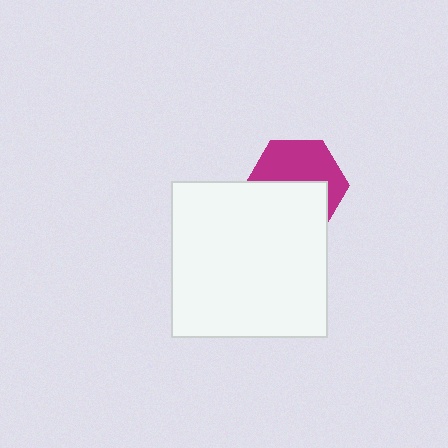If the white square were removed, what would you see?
You would see the complete magenta hexagon.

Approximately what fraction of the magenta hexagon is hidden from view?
Roughly 49% of the magenta hexagon is hidden behind the white square.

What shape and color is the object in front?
The object in front is a white square.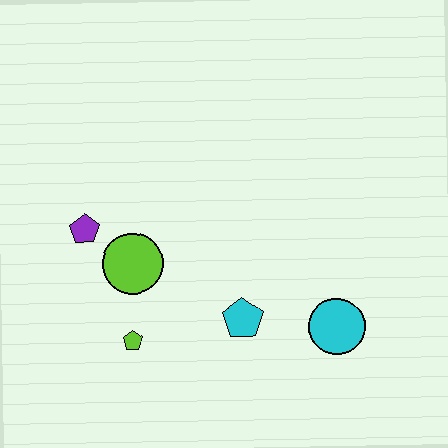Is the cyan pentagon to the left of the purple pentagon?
No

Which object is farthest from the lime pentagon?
The cyan circle is farthest from the lime pentagon.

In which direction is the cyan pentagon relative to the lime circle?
The cyan pentagon is to the right of the lime circle.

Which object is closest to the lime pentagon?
The lime circle is closest to the lime pentagon.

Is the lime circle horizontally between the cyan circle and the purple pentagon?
Yes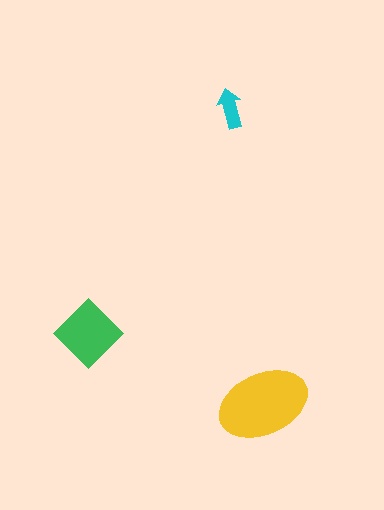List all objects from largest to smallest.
The yellow ellipse, the green diamond, the cyan arrow.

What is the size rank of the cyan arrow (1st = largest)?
3rd.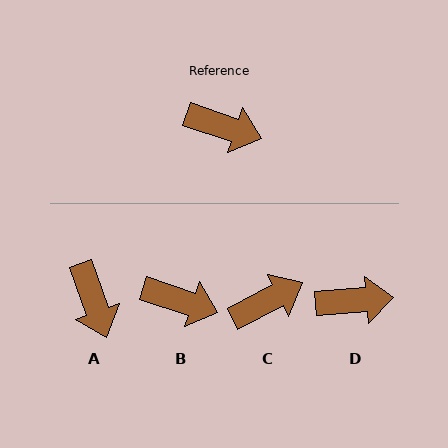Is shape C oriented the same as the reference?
No, it is off by about 45 degrees.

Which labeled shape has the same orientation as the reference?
B.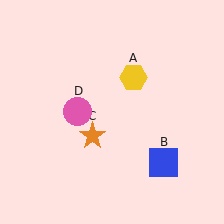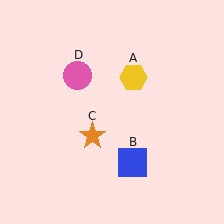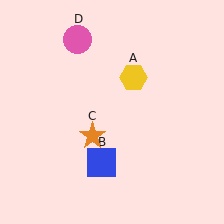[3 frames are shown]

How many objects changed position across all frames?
2 objects changed position: blue square (object B), pink circle (object D).